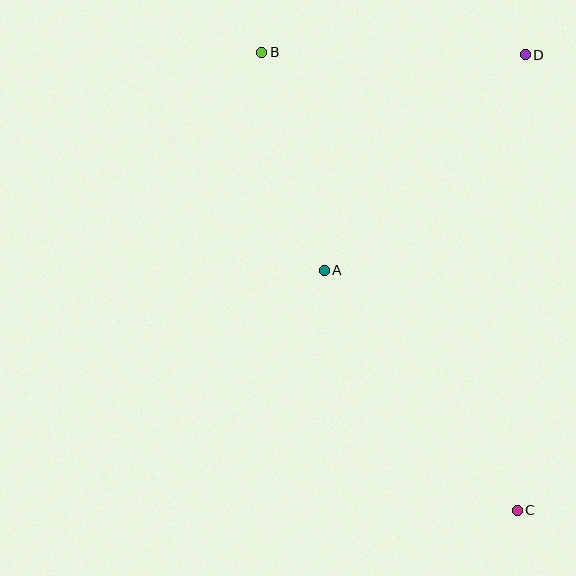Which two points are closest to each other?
Points A and B are closest to each other.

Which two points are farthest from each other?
Points B and C are farthest from each other.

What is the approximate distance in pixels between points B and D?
The distance between B and D is approximately 264 pixels.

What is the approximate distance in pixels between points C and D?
The distance between C and D is approximately 456 pixels.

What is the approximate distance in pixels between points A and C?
The distance between A and C is approximately 308 pixels.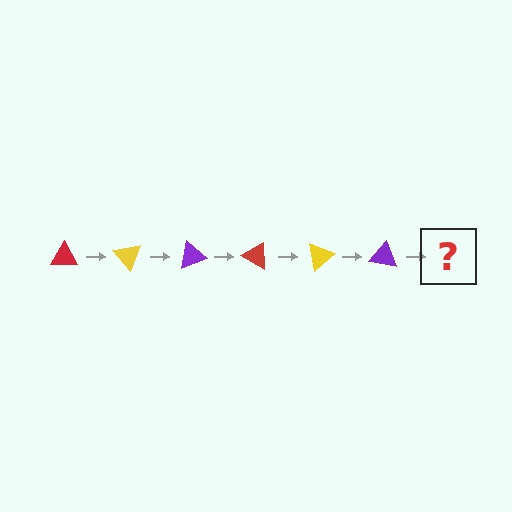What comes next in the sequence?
The next element should be a red triangle, rotated 300 degrees from the start.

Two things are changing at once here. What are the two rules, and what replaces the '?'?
The two rules are that it rotates 50 degrees each step and the color cycles through red, yellow, and purple. The '?' should be a red triangle, rotated 300 degrees from the start.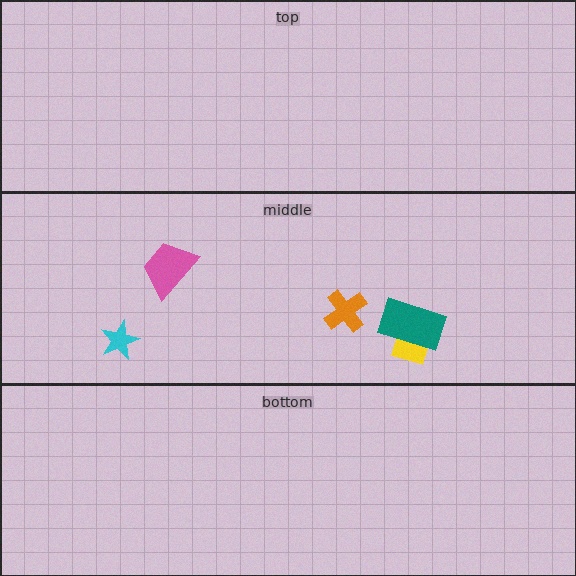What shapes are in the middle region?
The yellow diamond, the cyan star, the orange cross, the pink trapezoid, the teal rectangle.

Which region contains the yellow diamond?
The middle region.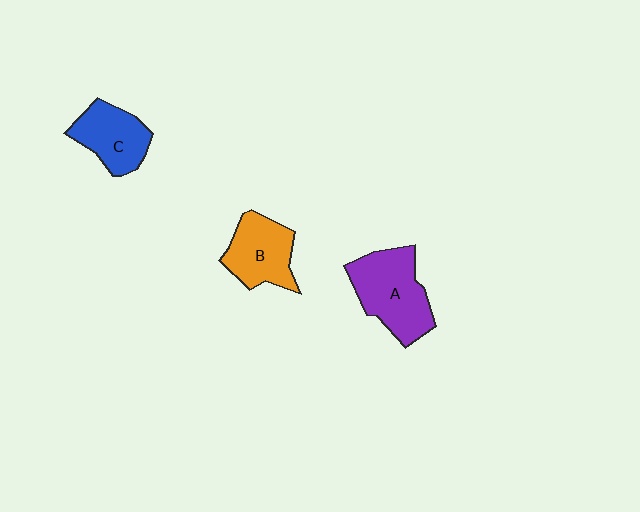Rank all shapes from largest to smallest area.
From largest to smallest: A (purple), B (orange), C (blue).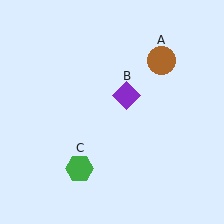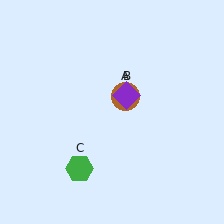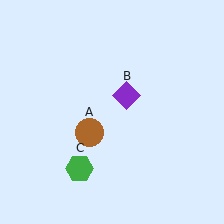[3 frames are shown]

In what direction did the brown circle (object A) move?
The brown circle (object A) moved down and to the left.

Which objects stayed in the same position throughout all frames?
Purple diamond (object B) and green hexagon (object C) remained stationary.